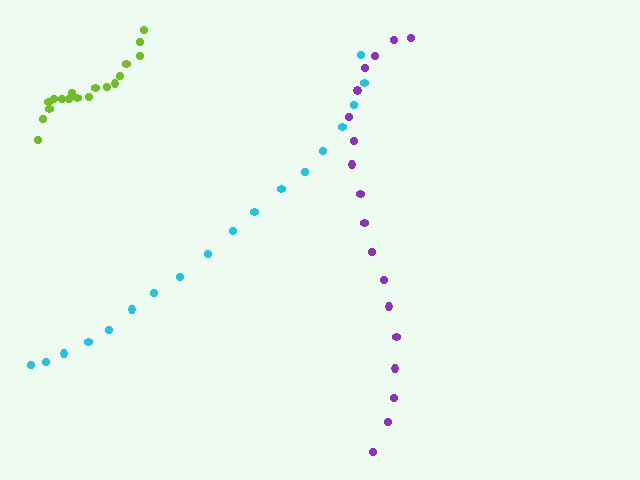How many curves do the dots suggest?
There are 3 distinct paths.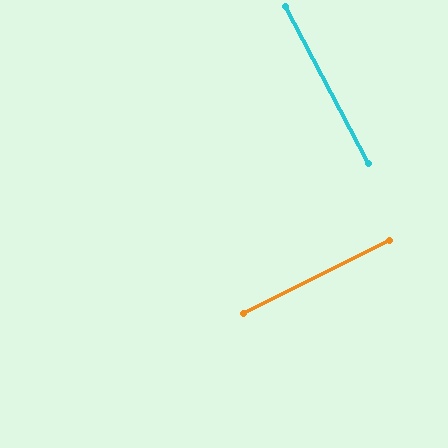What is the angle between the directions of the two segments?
Approximately 89 degrees.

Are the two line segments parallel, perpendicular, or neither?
Perpendicular — they meet at approximately 89°.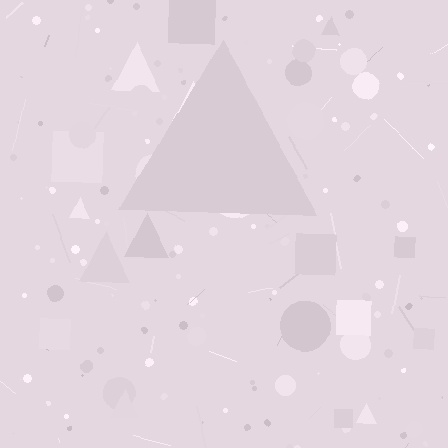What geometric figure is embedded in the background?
A triangle is embedded in the background.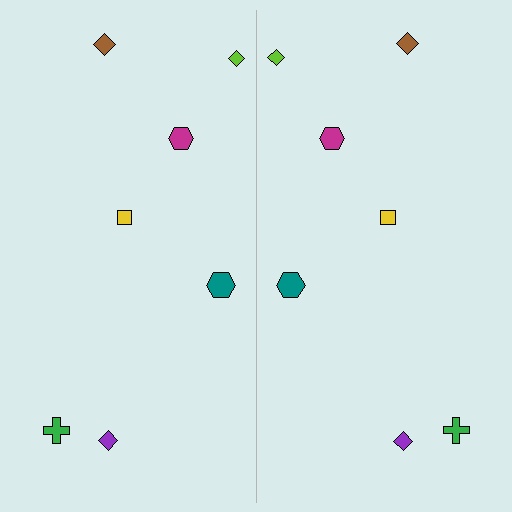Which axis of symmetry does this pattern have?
The pattern has a vertical axis of symmetry running through the center of the image.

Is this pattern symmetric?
Yes, this pattern has bilateral (reflection) symmetry.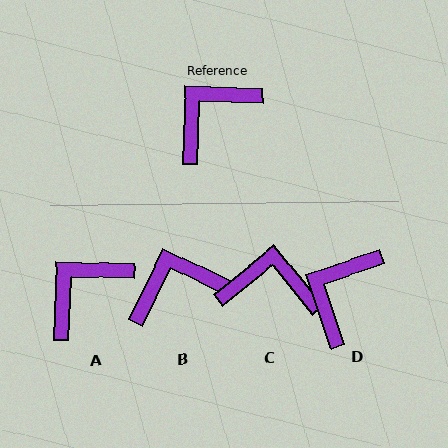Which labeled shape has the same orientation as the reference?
A.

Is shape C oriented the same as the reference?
No, it is off by about 49 degrees.